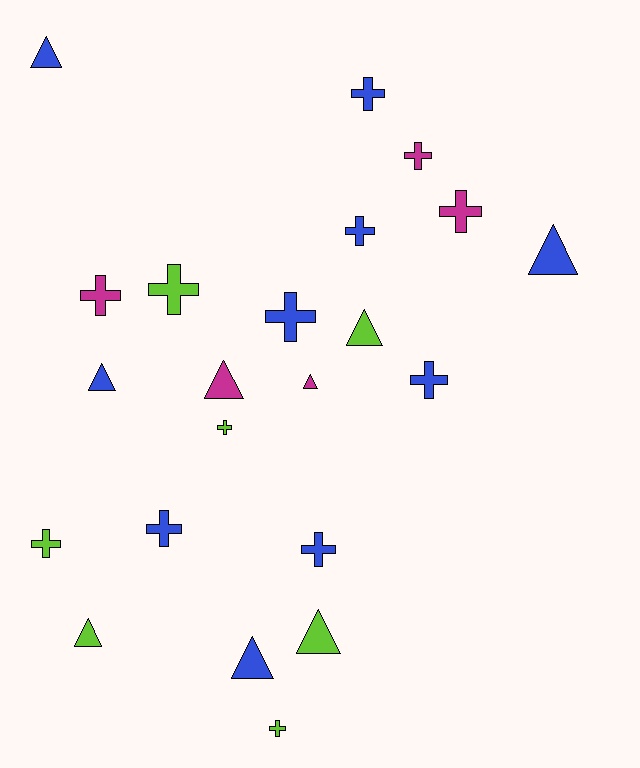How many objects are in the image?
There are 22 objects.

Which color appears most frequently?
Blue, with 10 objects.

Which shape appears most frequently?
Cross, with 13 objects.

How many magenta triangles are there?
There are 2 magenta triangles.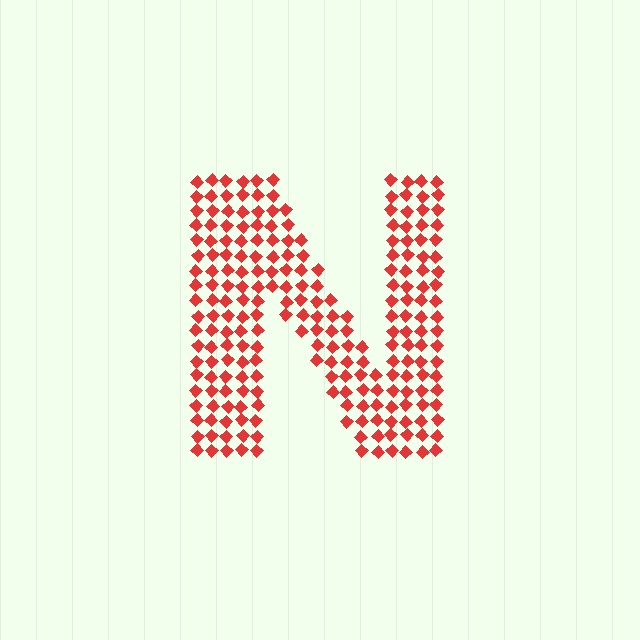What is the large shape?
The large shape is the letter N.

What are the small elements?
The small elements are diamonds.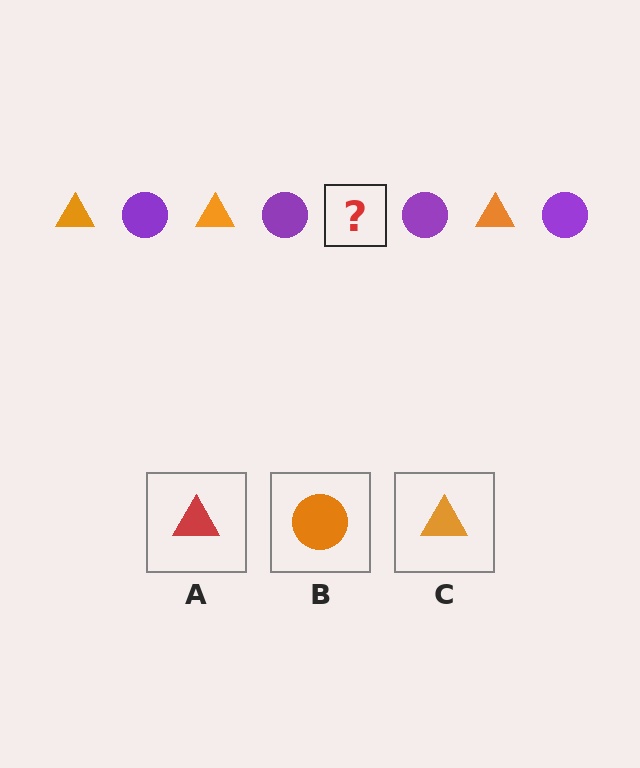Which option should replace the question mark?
Option C.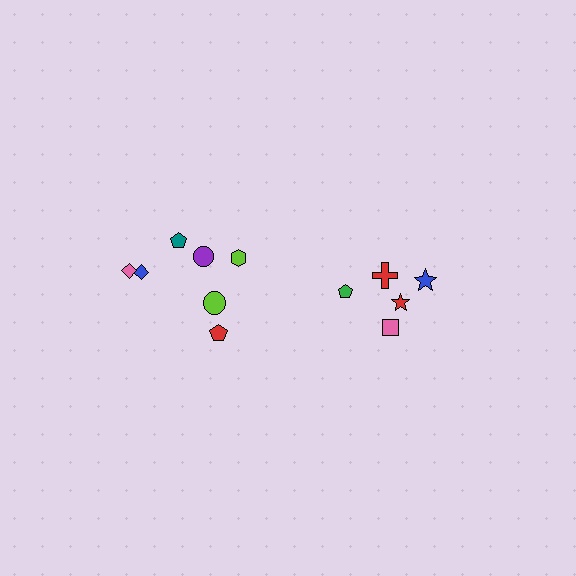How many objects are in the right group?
There are 5 objects.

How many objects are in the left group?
There are 7 objects.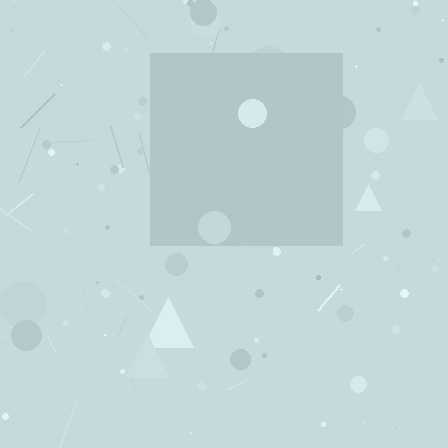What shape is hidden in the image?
A square is hidden in the image.